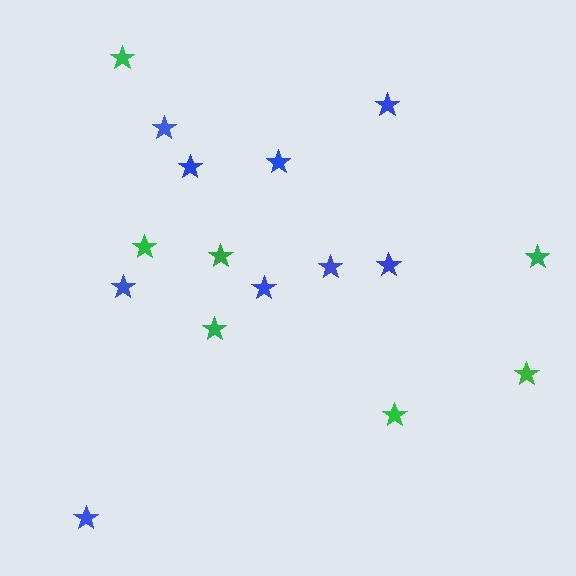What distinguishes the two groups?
There are 2 groups: one group of blue stars (9) and one group of green stars (7).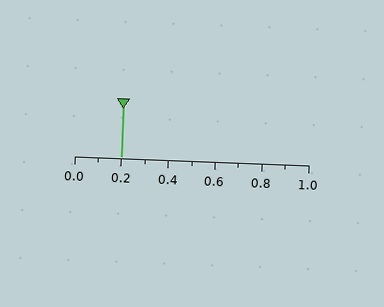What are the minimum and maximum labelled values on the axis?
The axis runs from 0.0 to 1.0.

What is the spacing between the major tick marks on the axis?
The major ticks are spaced 0.2 apart.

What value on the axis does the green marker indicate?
The marker indicates approximately 0.2.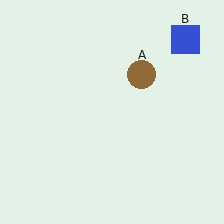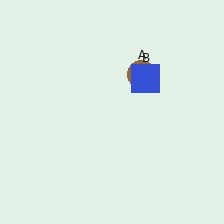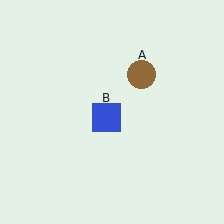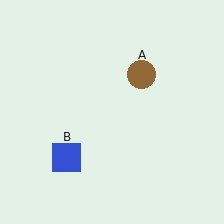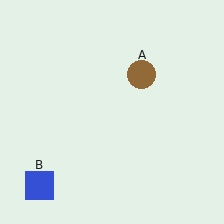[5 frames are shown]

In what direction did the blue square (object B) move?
The blue square (object B) moved down and to the left.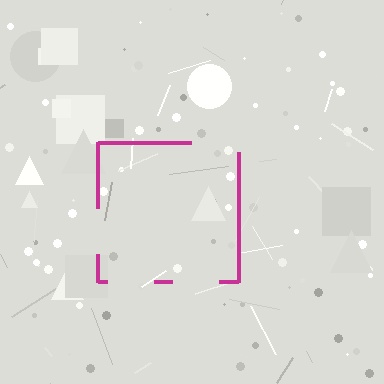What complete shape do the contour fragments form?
The contour fragments form a square.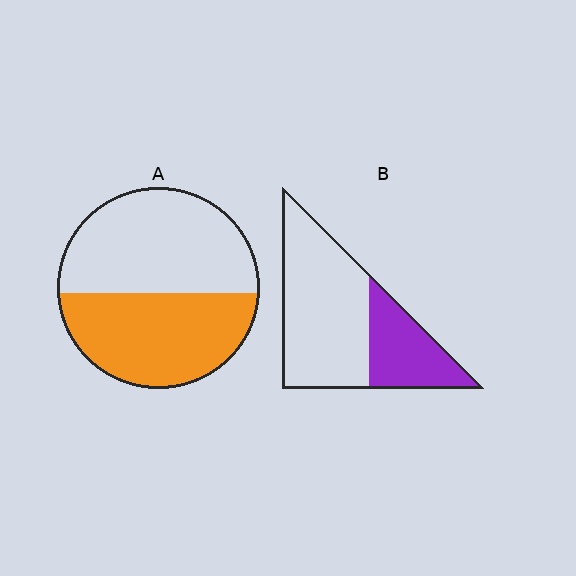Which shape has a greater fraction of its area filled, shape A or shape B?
Shape A.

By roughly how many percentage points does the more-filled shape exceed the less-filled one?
By roughly 15 percentage points (A over B).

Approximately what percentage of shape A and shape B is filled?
A is approximately 45% and B is approximately 35%.